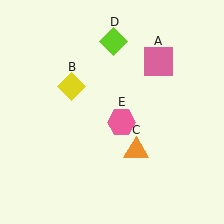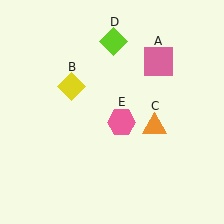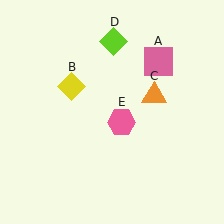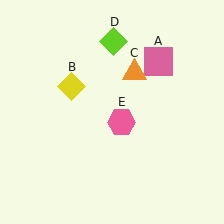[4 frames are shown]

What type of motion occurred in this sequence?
The orange triangle (object C) rotated counterclockwise around the center of the scene.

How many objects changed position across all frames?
1 object changed position: orange triangle (object C).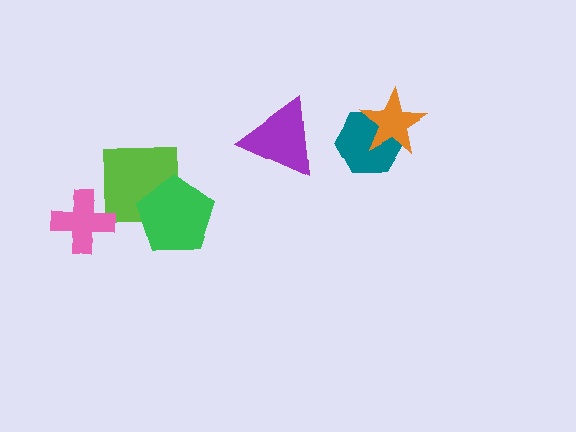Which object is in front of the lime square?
The green pentagon is in front of the lime square.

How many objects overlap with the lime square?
1 object overlaps with the lime square.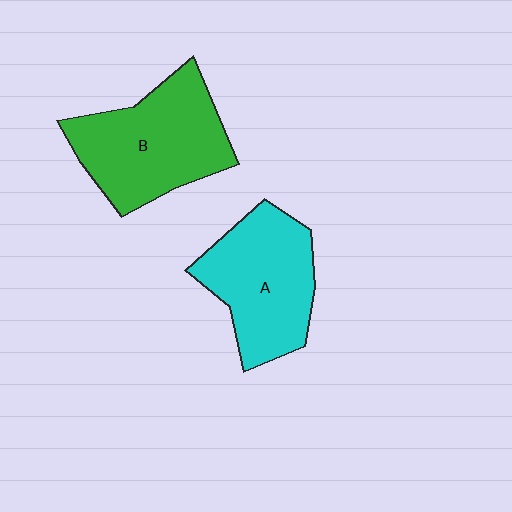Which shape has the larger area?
Shape B (green).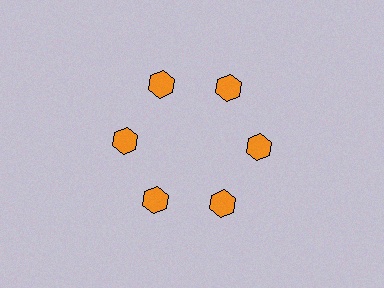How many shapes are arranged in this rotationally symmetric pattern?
There are 6 shapes, arranged in 6 groups of 1.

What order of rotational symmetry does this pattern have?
This pattern has 6-fold rotational symmetry.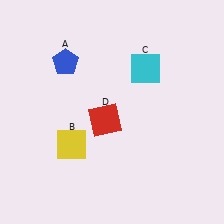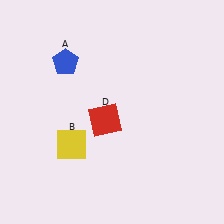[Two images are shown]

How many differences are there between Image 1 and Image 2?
There is 1 difference between the two images.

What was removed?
The cyan square (C) was removed in Image 2.